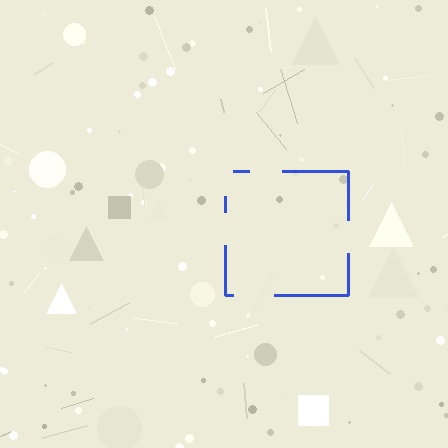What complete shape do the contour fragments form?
The contour fragments form a square.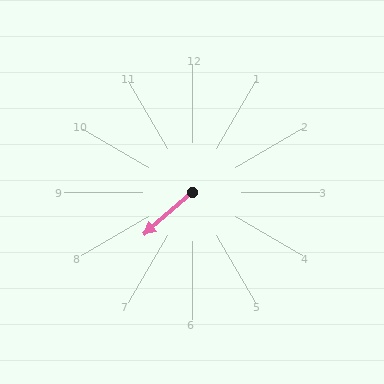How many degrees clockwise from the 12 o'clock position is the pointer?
Approximately 229 degrees.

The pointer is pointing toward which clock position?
Roughly 8 o'clock.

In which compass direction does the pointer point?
Southwest.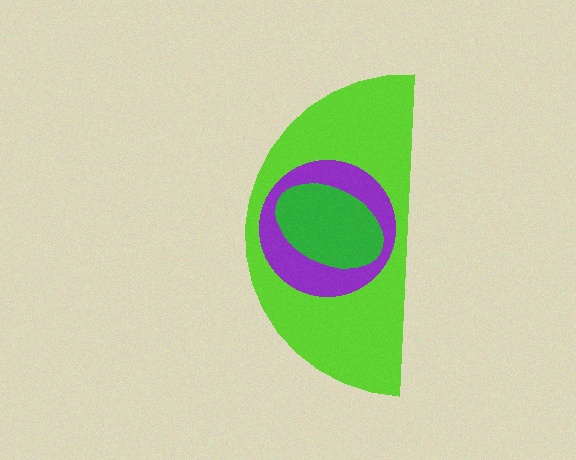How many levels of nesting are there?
3.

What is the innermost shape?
The green ellipse.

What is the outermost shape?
The lime semicircle.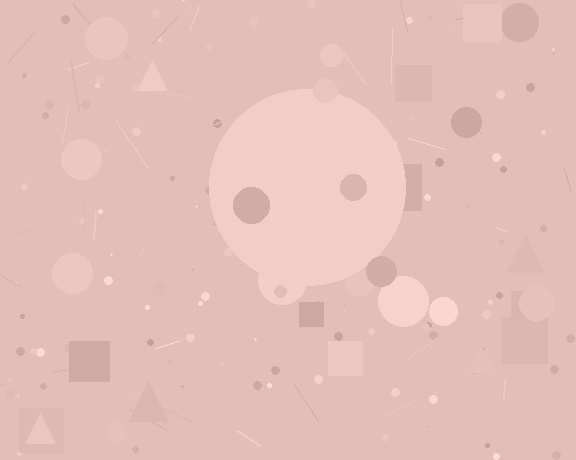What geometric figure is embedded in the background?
A circle is embedded in the background.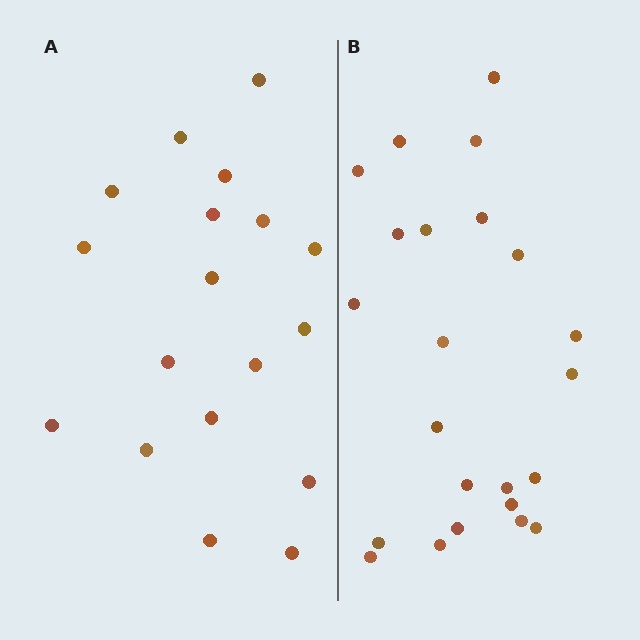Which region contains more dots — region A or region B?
Region B (the right region) has more dots.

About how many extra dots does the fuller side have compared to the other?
Region B has about 5 more dots than region A.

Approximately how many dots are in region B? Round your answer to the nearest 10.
About 20 dots. (The exact count is 23, which rounds to 20.)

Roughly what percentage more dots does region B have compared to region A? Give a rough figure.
About 30% more.